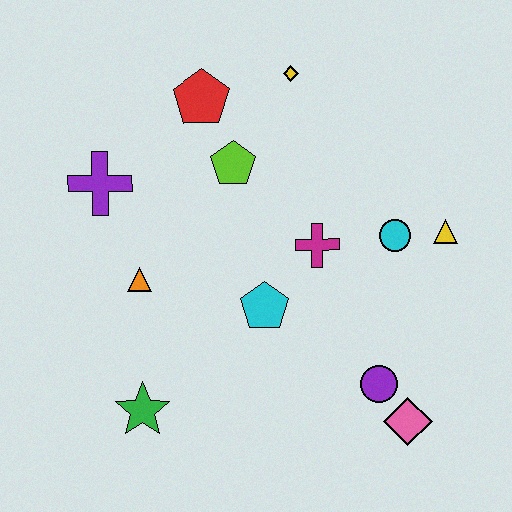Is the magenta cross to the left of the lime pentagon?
No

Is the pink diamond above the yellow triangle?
No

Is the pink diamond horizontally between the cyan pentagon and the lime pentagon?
No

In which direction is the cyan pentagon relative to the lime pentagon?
The cyan pentagon is below the lime pentagon.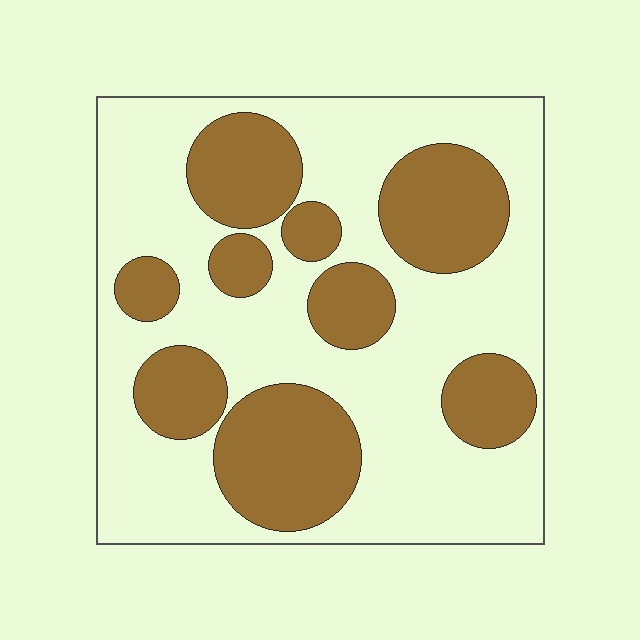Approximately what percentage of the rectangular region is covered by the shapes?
Approximately 35%.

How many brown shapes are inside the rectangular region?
9.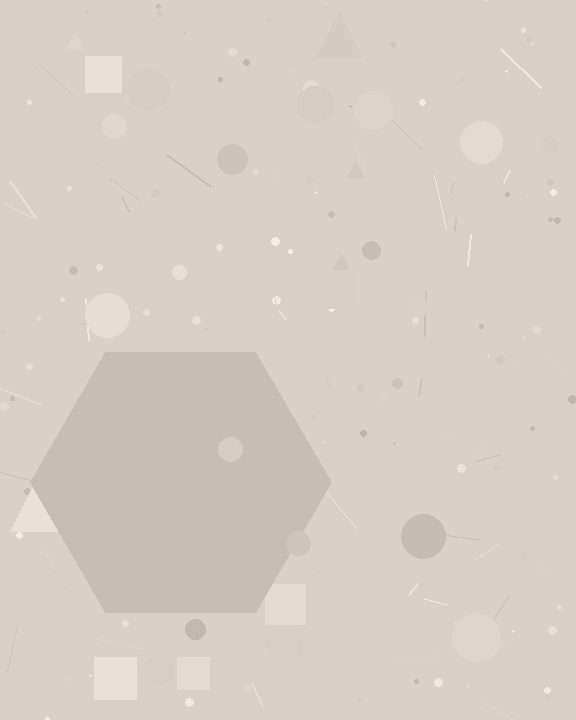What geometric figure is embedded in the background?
A hexagon is embedded in the background.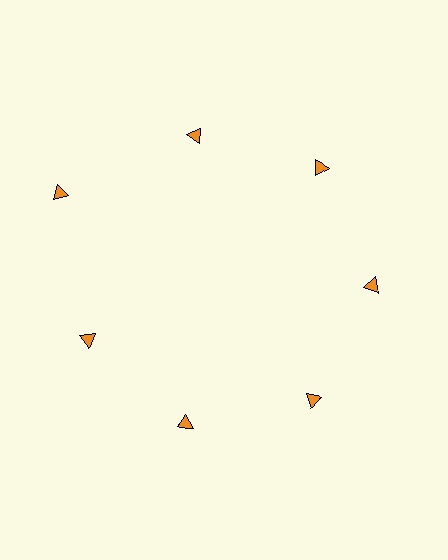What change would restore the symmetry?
The symmetry would be restored by moving it inward, back onto the ring so that all 7 triangles sit at equal angles and equal distance from the center.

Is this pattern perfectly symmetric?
No. The 7 orange triangles are arranged in a ring, but one element near the 10 o'clock position is pushed outward from the center, breaking the 7-fold rotational symmetry.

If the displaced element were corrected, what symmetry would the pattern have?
It would have 7-fold rotational symmetry — the pattern would map onto itself every 51 degrees.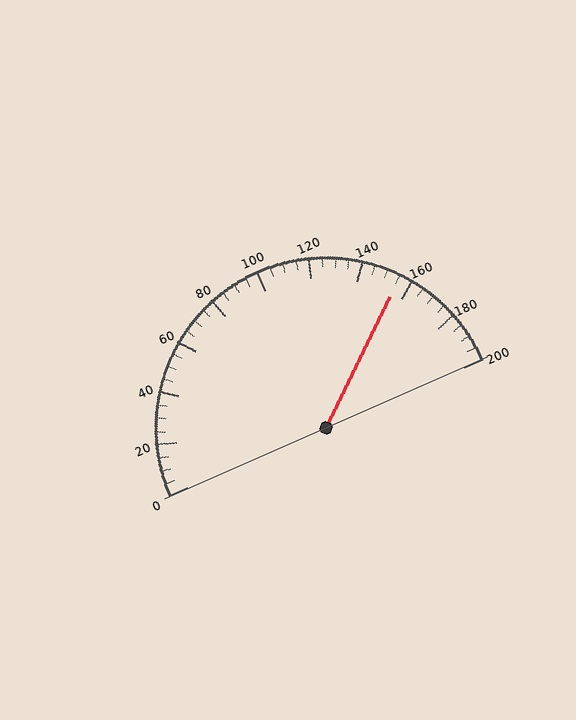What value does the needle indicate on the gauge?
The needle indicates approximately 155.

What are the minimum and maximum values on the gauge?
The gauge ranges from 0 to 200.